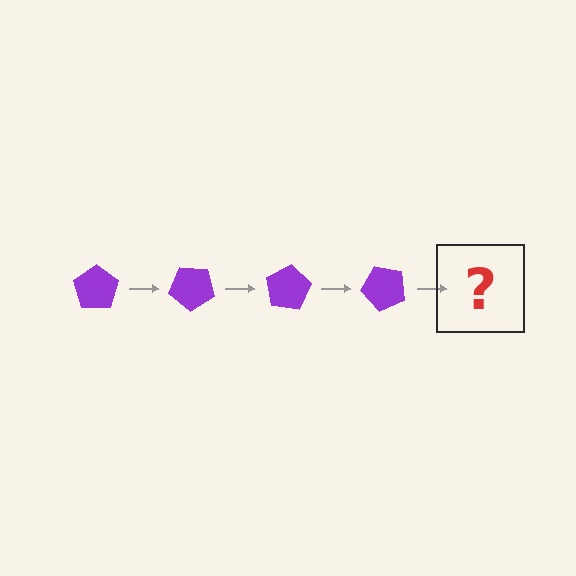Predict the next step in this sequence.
The next step is a purple pentagon rotated 160 degrees.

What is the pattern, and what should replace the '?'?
The pattern is that the pentagon rotates 40 degrees each step. The '?' should be a purple pentagon rotated 160 degrees.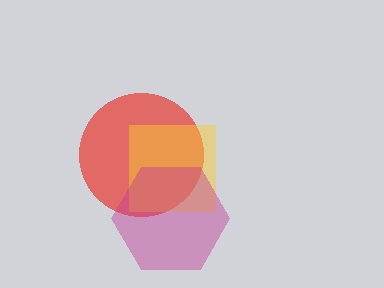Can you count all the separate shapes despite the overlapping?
Yes, there are 3 separate shapes.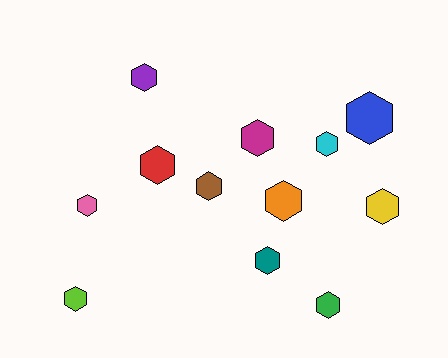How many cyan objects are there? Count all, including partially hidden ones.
There is 1 cyan object.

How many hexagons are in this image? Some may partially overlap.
There are 12 hexagons.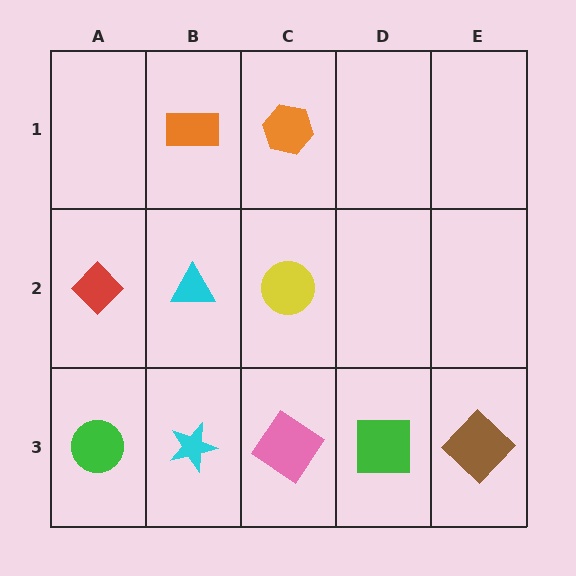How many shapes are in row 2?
3 shapes.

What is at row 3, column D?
A green square.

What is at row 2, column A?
A red diamond.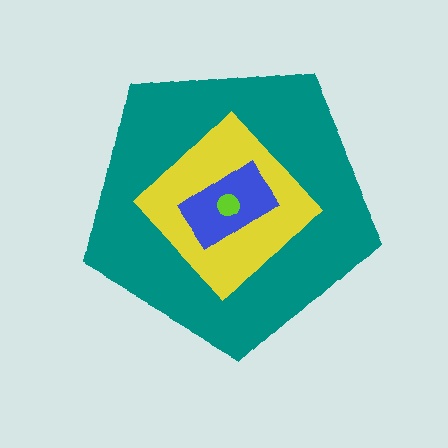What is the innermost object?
The lime circle.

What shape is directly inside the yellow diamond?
The blue rectangle.